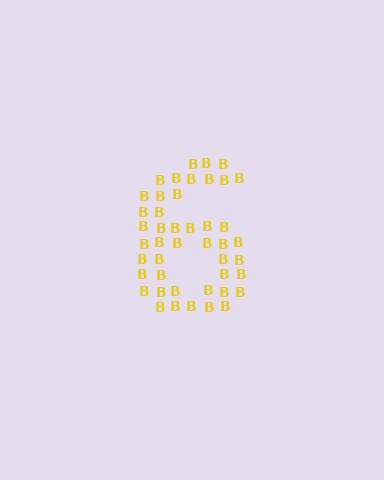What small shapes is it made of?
It is made of small letter B's.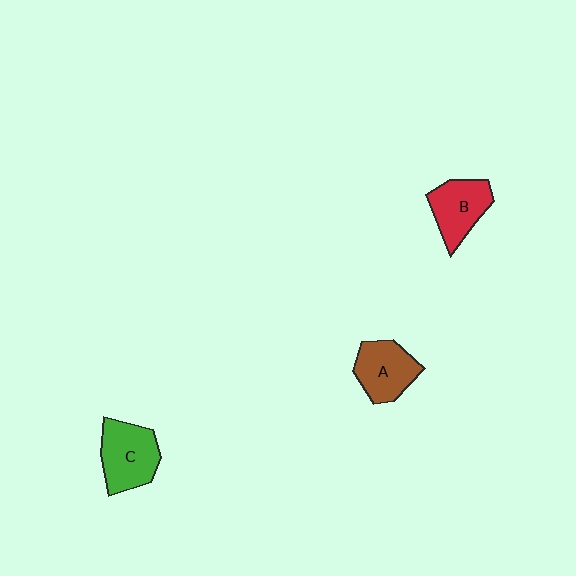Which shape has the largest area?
Shape C (green).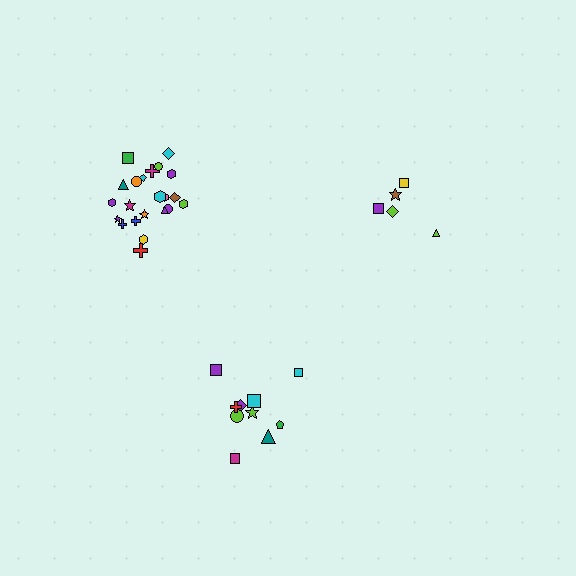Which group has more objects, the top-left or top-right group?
The top-left group.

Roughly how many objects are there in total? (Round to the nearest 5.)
Roughly 35 objects in total.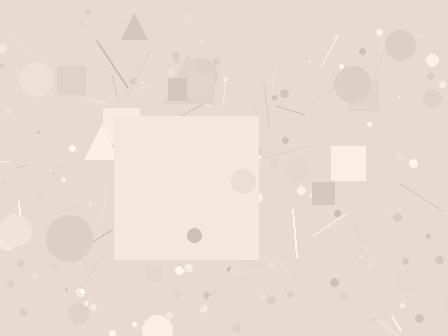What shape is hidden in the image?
A square is hidden in the image.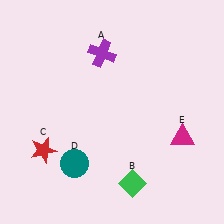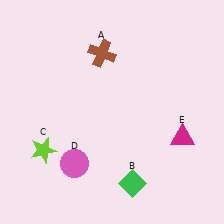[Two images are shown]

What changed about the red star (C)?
In Image 1, C is red. In Image 2, it changed to lime.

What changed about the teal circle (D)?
In Image 1, D is teal. In Image 2, it changed to pink.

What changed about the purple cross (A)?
In Image 1, A is purple. In Image 2, it changed to brown.